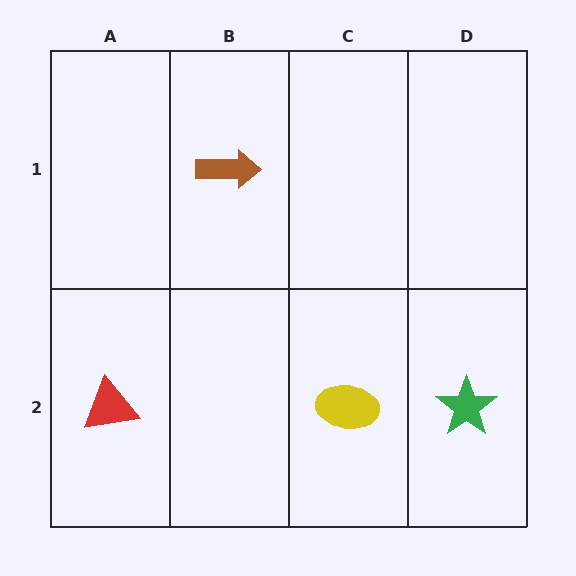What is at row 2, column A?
A red triangle.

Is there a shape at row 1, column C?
No, that cell is empty.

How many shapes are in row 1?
1 shape.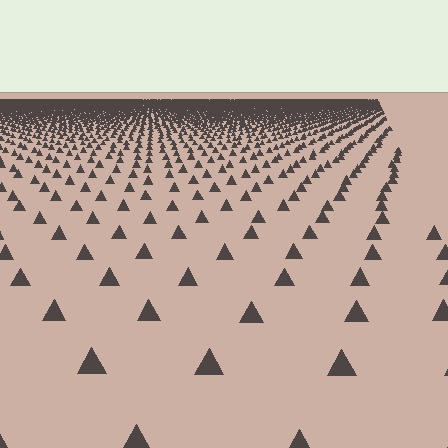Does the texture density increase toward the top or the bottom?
Density increases toward the top.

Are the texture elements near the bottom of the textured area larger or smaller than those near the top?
Larger. Near the bottom, elements are closer to the viewer and appear at a bigger on-screen size.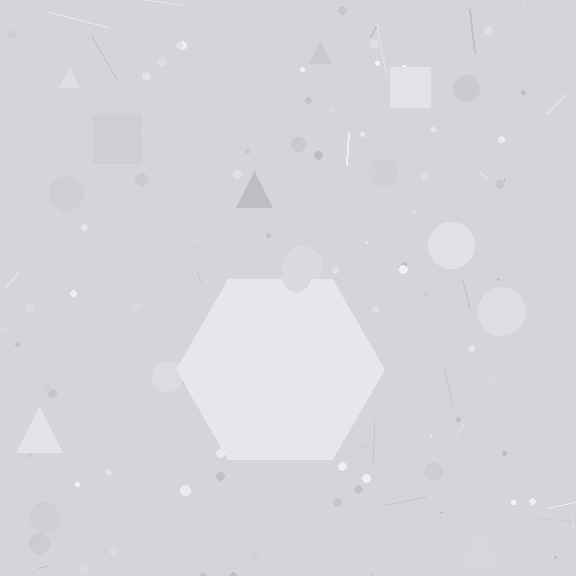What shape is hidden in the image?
A hexagon is hidden in the image.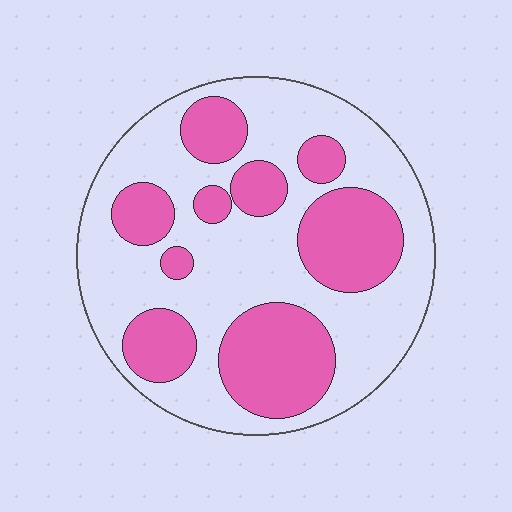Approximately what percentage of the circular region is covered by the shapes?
Approximately 35%.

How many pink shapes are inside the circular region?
9.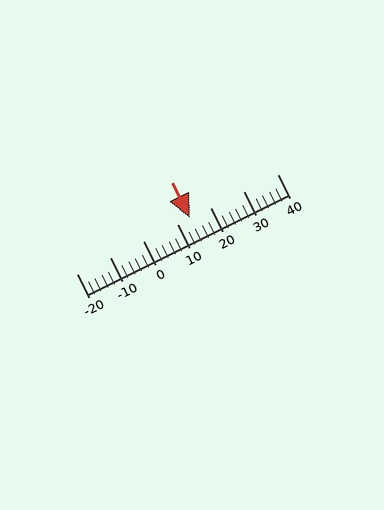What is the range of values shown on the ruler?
The ruler shows values from -20 to 40.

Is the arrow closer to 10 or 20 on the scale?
The arrow is closer to 10.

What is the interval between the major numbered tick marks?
The major tick marks are spaced 10 units apart.